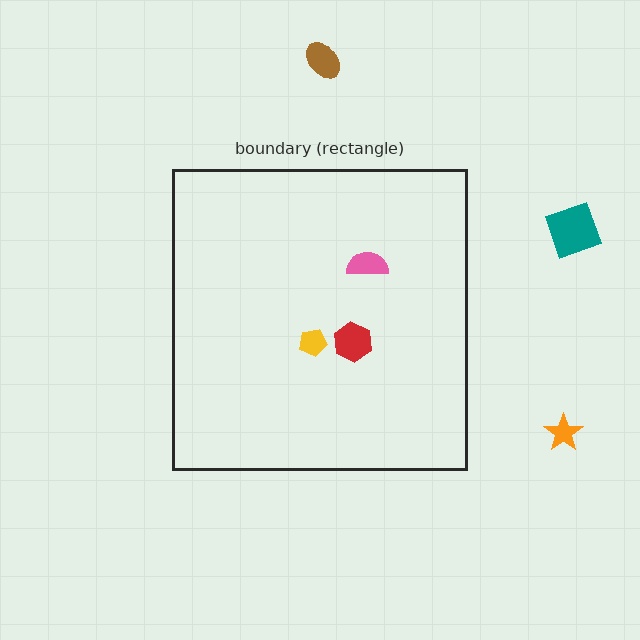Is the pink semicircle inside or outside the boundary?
Inside.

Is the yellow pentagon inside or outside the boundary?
Inside.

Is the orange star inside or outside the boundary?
Outside.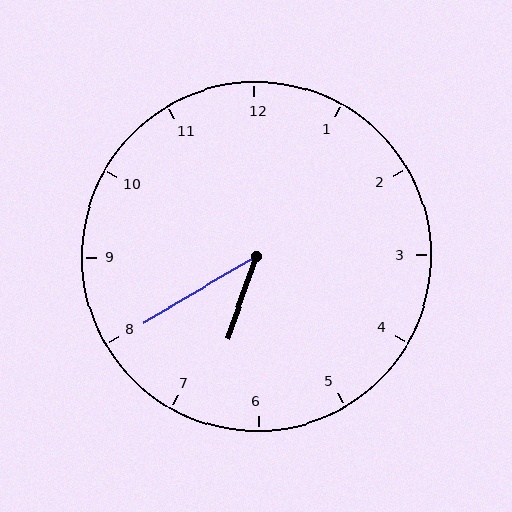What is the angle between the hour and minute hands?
Approximately 40 degrees.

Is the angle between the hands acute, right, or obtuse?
It is acute.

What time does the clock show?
6:40.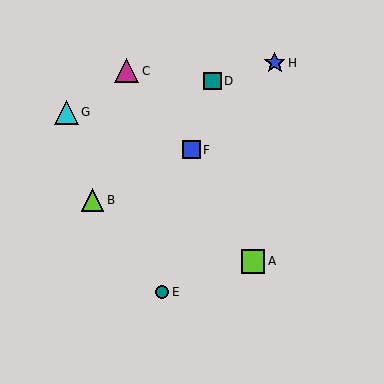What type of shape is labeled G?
Shape G is a cyan triangle.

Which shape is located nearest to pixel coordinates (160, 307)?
The teal circle (labeled E) at (162, 292) is nearest to that location.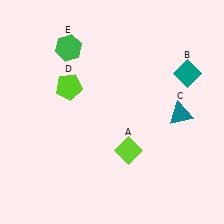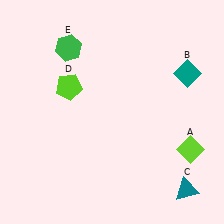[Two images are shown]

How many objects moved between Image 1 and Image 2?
2 objects moved between the two images.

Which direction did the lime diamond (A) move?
The lime diamond (A) moved right.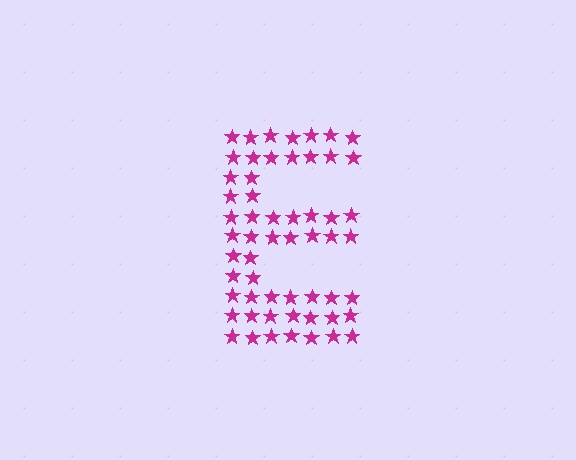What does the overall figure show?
The overall figure shows the letter E.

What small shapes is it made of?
It is made of small stars.